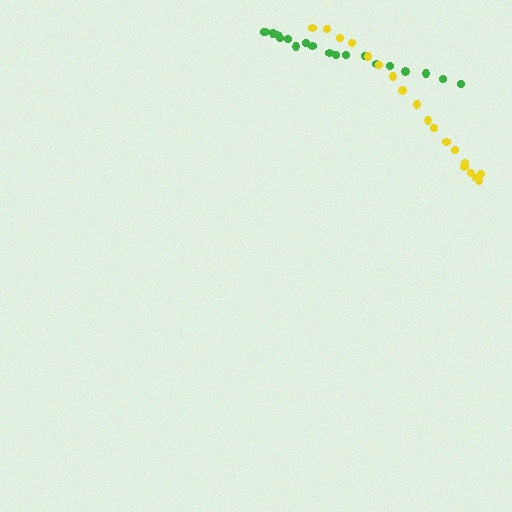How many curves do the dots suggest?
There are 2 distinct paths.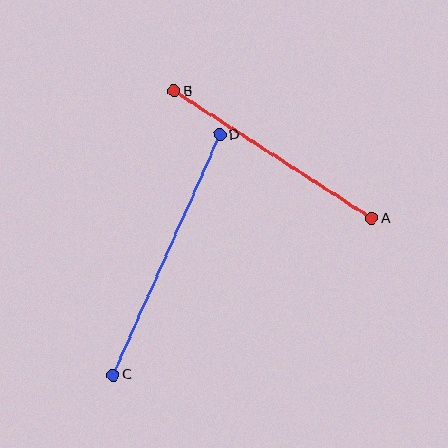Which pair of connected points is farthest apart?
Points C and D are farthest apart.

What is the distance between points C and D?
The distance is approximately 263 pixels.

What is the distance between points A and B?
The distance is approximately 235 pixels.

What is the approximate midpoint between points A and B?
The midpoint is at approximately (273, 155) pixels.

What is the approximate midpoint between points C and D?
The midpoint is at approximately (167, 255) pixels.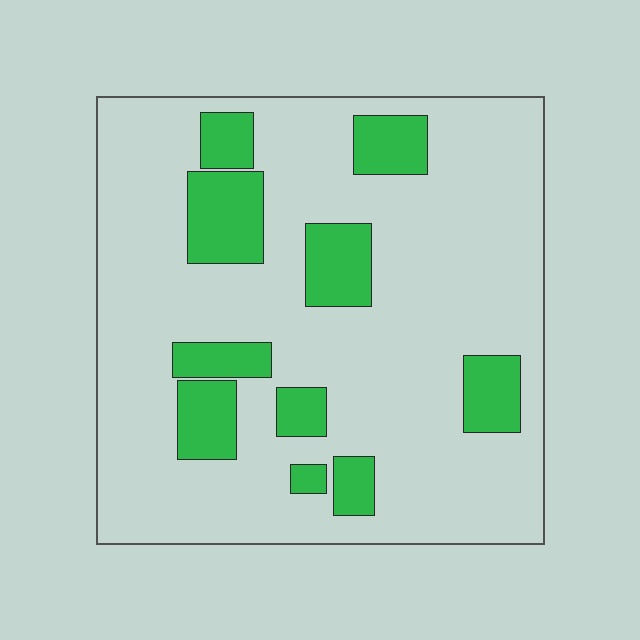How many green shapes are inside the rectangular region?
10.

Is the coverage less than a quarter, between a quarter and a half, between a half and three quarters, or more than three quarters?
Less than a quarter.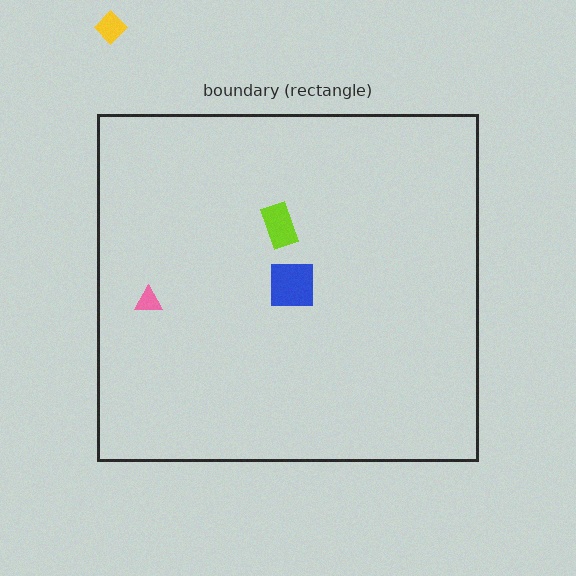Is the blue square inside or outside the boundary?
Inside.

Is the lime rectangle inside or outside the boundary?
Inside.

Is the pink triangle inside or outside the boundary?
Inside.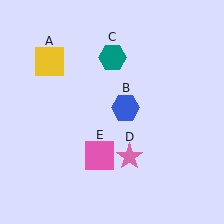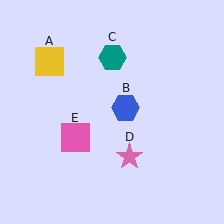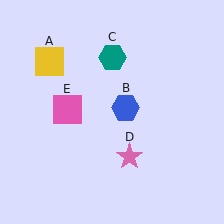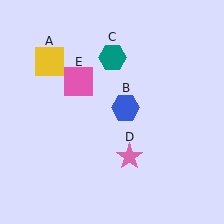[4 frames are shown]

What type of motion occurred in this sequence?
The pink square (object E) rotated clockwise around the center of the scene.